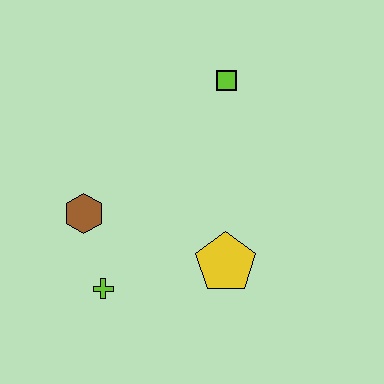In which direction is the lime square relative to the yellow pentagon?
The lime square is above the yellow pentagon.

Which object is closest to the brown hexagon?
The lime cross is closest to the brown hexagon.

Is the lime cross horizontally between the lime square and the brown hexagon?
Yes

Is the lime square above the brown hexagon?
Yes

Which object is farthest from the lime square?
The lime cross is farthest from the lime square.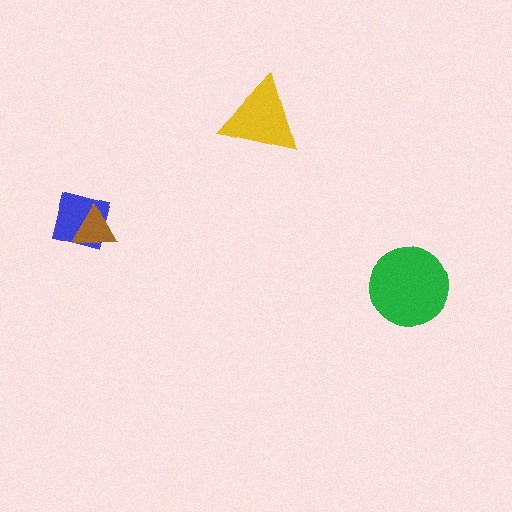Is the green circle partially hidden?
No, no other shape covers it.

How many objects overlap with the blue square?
1 object overlaps with the blue square.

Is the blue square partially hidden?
Yes, it is partially covered by another shape.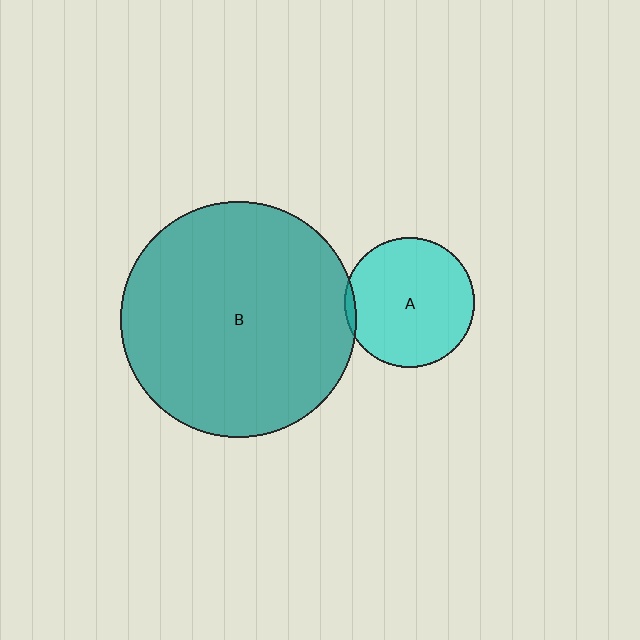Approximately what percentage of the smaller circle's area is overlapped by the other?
Approximately 5%.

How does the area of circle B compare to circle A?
Approximately 3.3 times.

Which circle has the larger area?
Circle B (teal).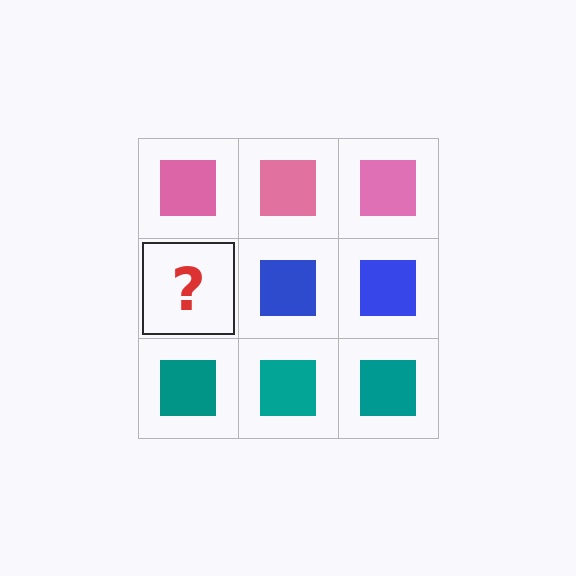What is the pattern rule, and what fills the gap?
The rule is that each row has a consistent color. The gap should be filled with a blue square.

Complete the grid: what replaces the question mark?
The question mark should be replaced with a blue square.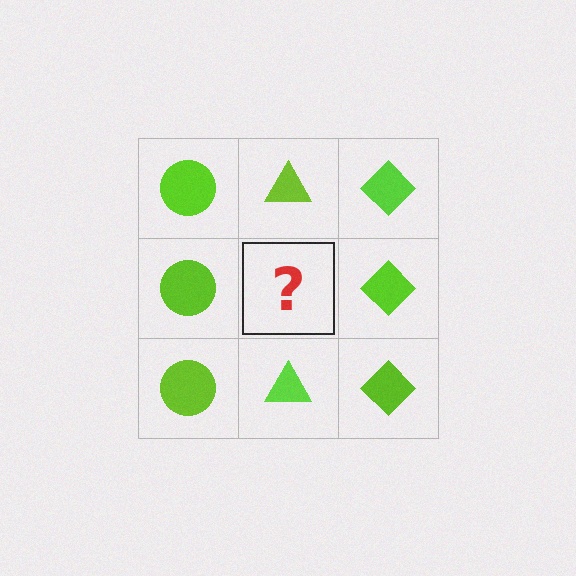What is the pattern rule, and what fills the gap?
The rule is that each column has a consistent shape. The gap should be filled with a lime triangle.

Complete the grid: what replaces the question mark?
The question mark should be replaced with a lime triangle.